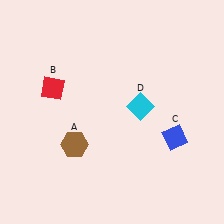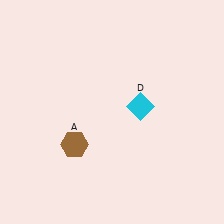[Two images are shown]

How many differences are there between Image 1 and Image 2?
There are 2 differences between the two images.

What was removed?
The blue diamond (C), the red diamond (B) were removed in Image 2.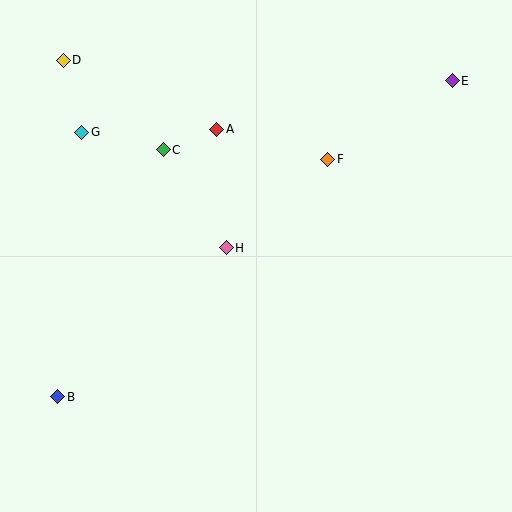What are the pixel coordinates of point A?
Point A is at (217, 129).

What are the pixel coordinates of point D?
Point D is at (63, 60).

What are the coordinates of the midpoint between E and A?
The midpoint between E and A is at (335, 105).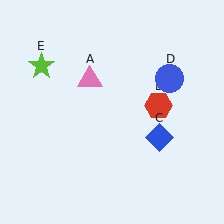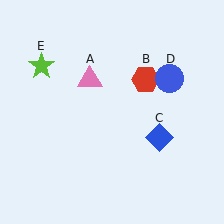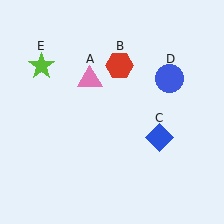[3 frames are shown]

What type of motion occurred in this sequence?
The red hexagon (object B) rotated counterclockwise around the center of the scene.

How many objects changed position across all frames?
1 object changed position: red hexagon (object B).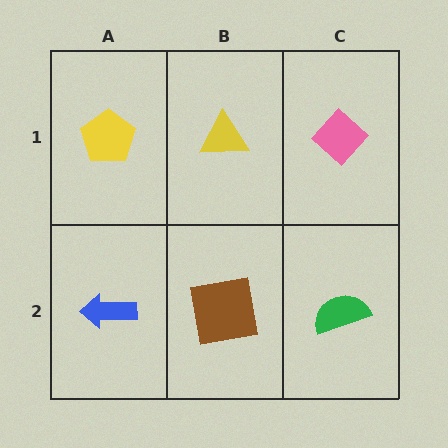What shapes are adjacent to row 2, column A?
A yellow pentagon (row 1, column A), a brown square (row 2, column B).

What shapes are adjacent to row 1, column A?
A blue arrow (row 2, column A), a yellow triangle (row 1, column B).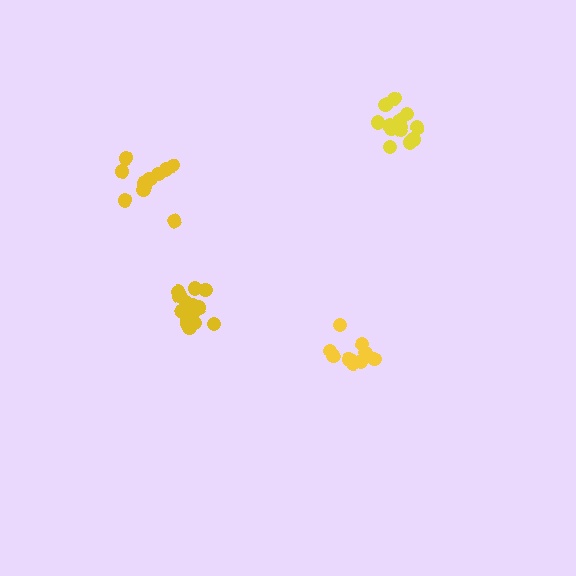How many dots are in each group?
Group 1: 14 dots, Group 2: 11 dots, Group 3: 11 dots, Group 4: 15 dots (51 total).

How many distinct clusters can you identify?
There are 4 distinct clusters.